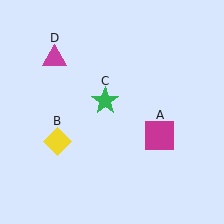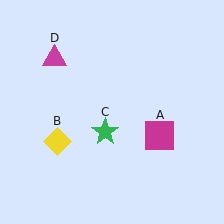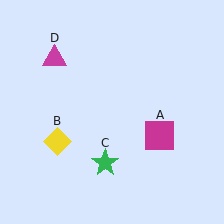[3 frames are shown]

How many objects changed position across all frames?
1 object changed position: green star (object C).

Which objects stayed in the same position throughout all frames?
Magenta square (object A) and yellow diamond (object B) and magenta triangle (object D) remained stationary.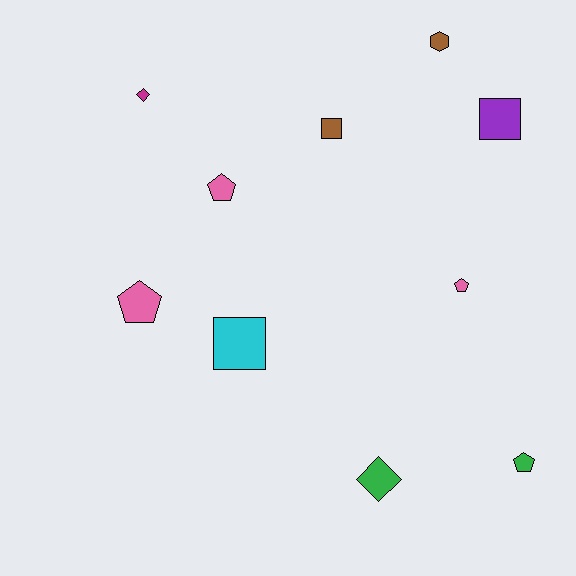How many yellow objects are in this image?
There are no yellow objects.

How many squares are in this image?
There are 3 squares.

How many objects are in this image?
There are 10 objects.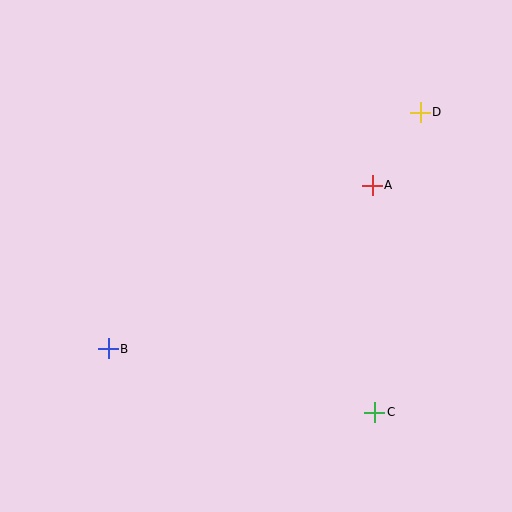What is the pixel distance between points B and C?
The distance between B and C is 274 pixels.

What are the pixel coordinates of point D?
Point D is at (420, 112).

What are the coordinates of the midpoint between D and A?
The midpoint between D and A is at (396, 149).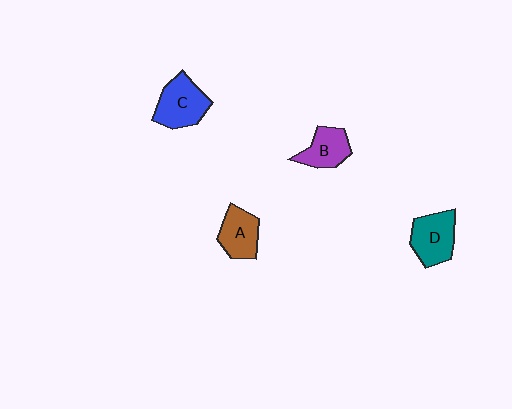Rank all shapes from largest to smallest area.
From largest to smallest: C (blue), D (teal), A (brown), B (purple).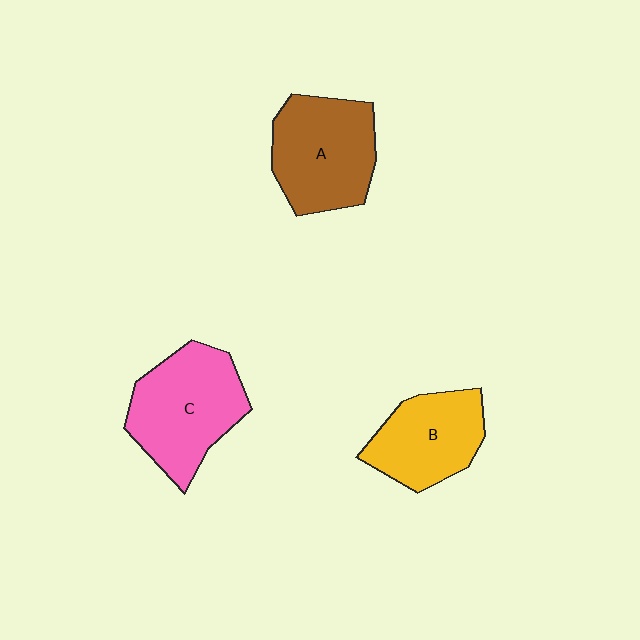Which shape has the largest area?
Shape C (pink).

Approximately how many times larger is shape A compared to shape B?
Approximately 1.2 times.